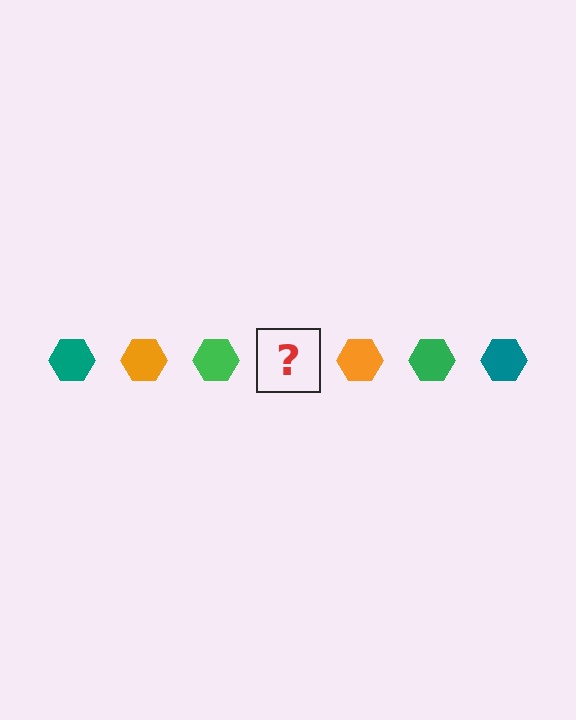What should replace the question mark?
The question mark should be replaced with a teal hexagon.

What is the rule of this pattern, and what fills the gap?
The rule is that the pattern cycles through teal, orange, green hexagons. The gap should be filled with a teal hexagon.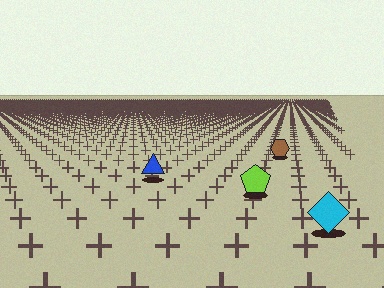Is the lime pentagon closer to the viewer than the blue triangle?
Yes. The lime pentagon is closer — you can tell from the texture gradient: the ground texture is coarser near it.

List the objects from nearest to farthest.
From nearest to farthest: the cyan diamond, the lime pentagon, the blue triangle, the brown hexagon.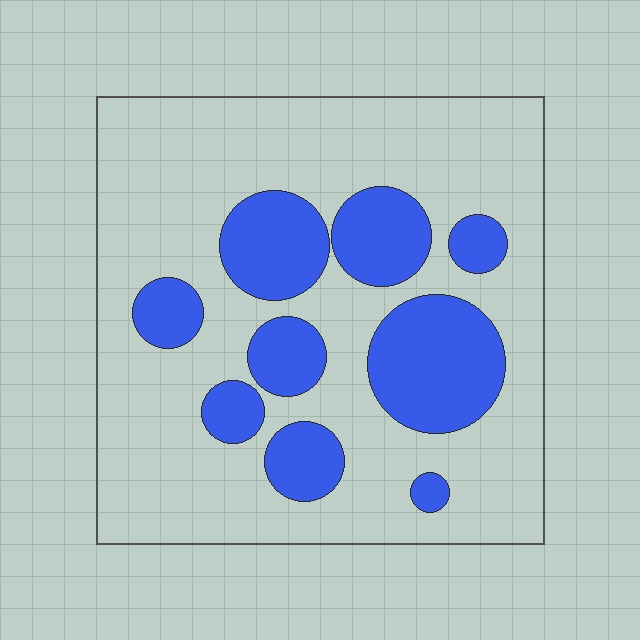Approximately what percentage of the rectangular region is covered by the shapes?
Approximately 25%.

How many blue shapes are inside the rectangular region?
9.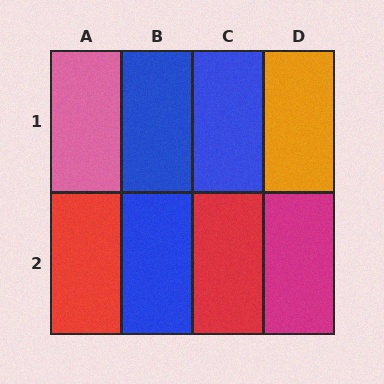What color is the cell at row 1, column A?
Pink.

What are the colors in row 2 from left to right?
Red, blue, red, magenta.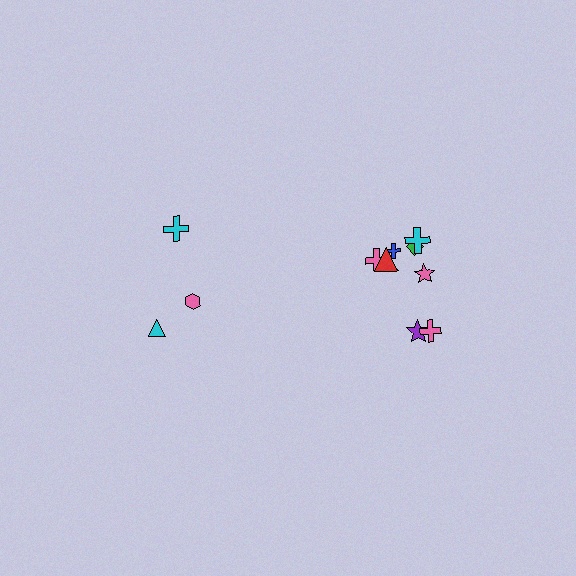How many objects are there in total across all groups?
There are 11 objects.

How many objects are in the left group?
There are 3 objects.